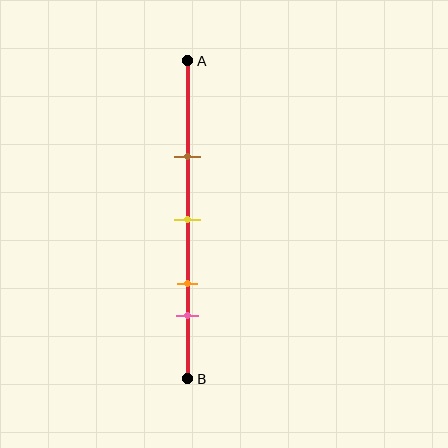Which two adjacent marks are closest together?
The orange and pink marks are the closest adjacent pair.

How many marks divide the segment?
There are 4 marks dividing the segment.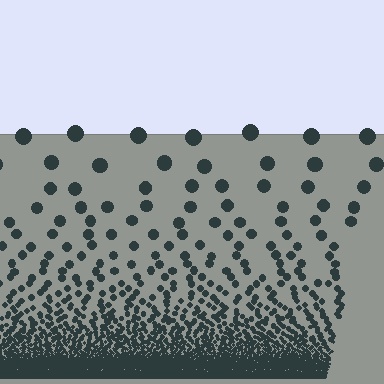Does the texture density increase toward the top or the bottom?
Density increases toward the bottom.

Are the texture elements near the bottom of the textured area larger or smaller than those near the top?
Smaller. The gradient is inverted — elements near the bottom are smaller and denser.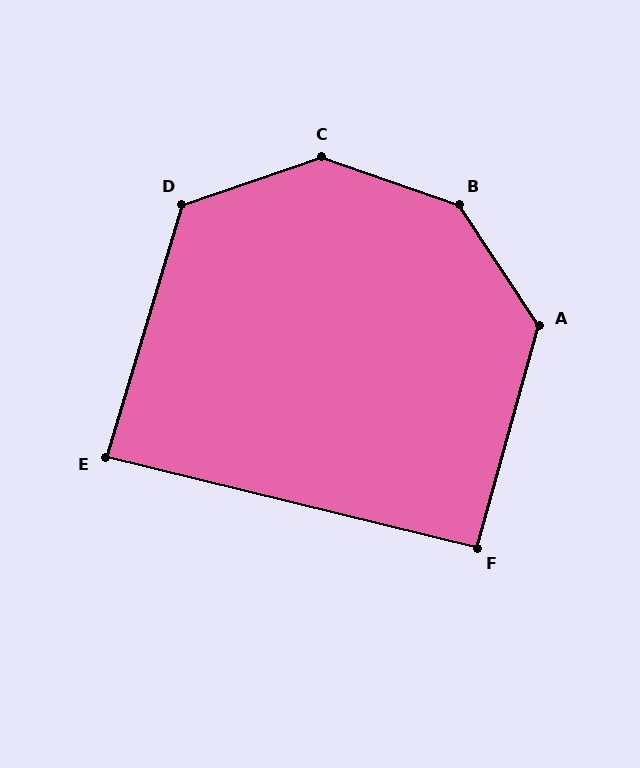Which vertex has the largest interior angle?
B, at approximately 143 degrees.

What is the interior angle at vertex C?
Approximately 142 degrees (obtuse).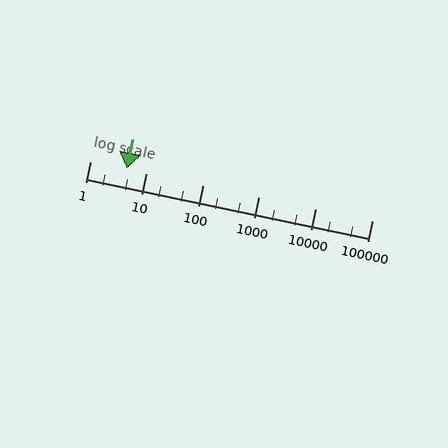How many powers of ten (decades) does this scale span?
The scale spans 5 decades, from 1 to 100000.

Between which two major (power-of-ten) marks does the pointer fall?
The pointer is between 1 and 10.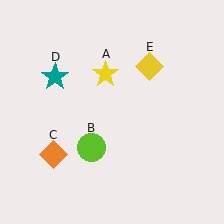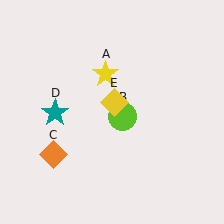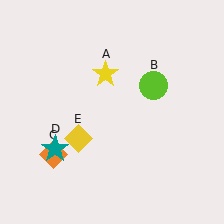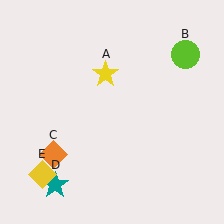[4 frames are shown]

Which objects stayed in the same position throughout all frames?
Yellow star (object A) and orange diamond (object C) remained stationary.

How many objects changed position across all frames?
3 objects changed position: lime circle (object B), teal star (object D), yellow diamond (object E).